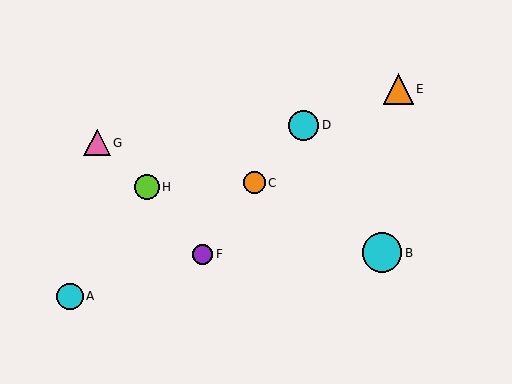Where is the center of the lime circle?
The center of the lime circle is at (147, 187).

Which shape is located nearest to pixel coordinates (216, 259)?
The purple circle (labeled F) at (203, 254) is nearest to that location.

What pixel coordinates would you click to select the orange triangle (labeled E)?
Click at (398, 89) to select the orange triangle E.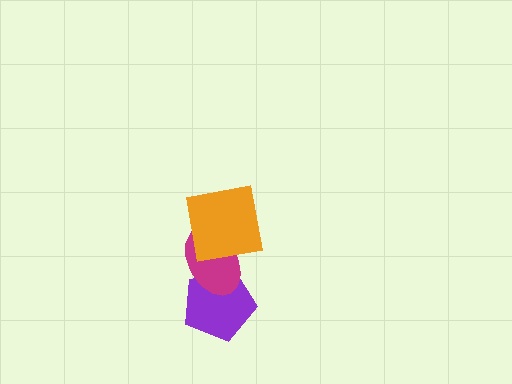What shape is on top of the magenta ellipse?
The orange square is on top of the magenta ellipse.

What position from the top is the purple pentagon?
The purple pentagon is 3rd from the top.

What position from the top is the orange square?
The orange square is 1st from the top.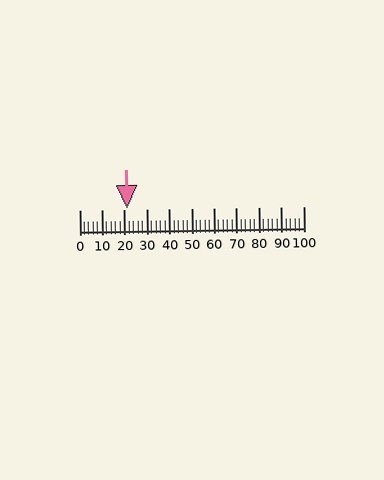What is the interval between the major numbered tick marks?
The major tick marks are spaced 10 units apart.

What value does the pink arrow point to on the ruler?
The pink arrow points to approximately 21.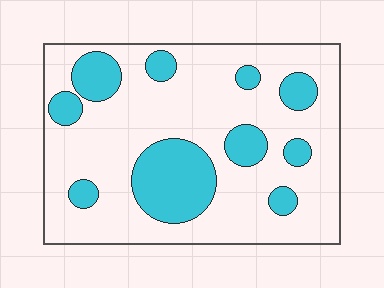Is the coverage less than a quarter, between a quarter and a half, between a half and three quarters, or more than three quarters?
Less than a quarter.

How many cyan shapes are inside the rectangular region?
10.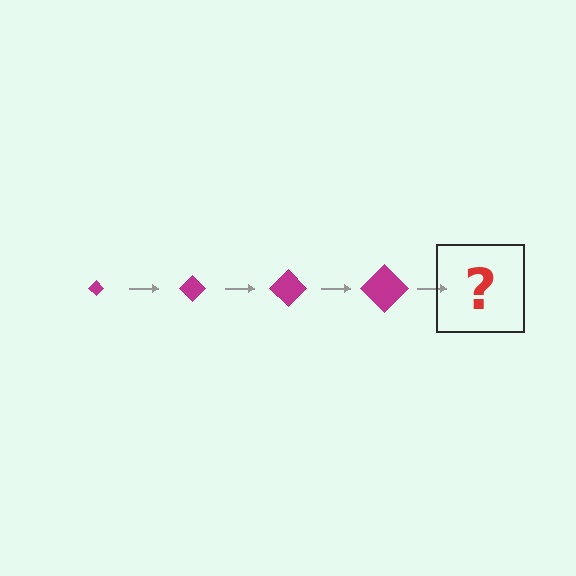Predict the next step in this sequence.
The next step is a magenta diamond, larger than the previous one.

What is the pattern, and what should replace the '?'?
The pattern is that the diamond gets progressively larger each step. The '?' should be a magenta diamond, larger than the previous one.